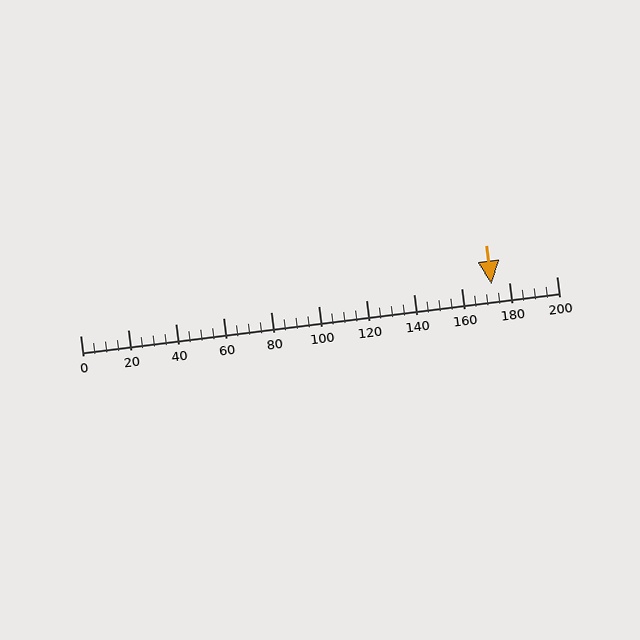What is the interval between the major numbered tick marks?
The major tick marks are spaced 20 units apart.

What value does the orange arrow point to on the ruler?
The orange arrow points to approximately 173.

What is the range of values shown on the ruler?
The ruler shows values from 0 to 200.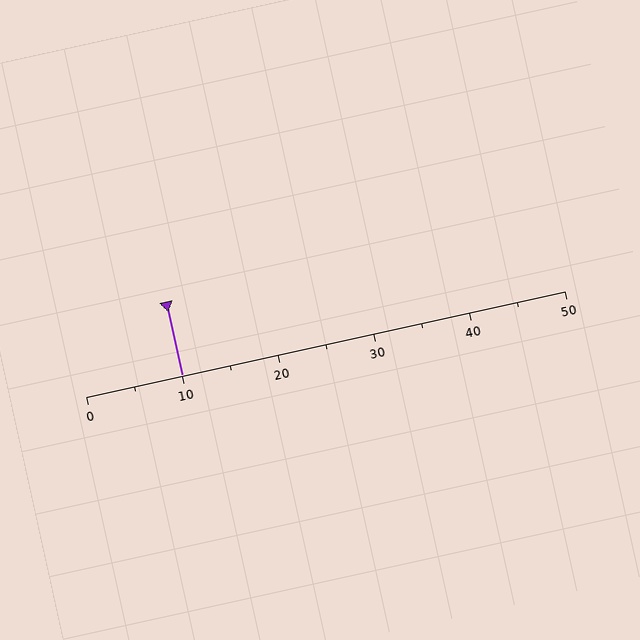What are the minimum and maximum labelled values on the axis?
The axis runs from 0 to 50.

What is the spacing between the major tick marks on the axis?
The major ticks are spaced 10 apart.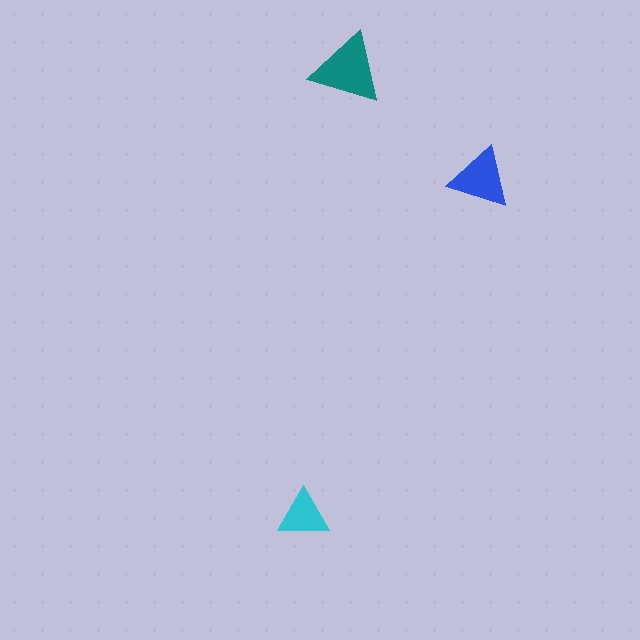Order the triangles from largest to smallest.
the teal one, the blue one, the cyan one.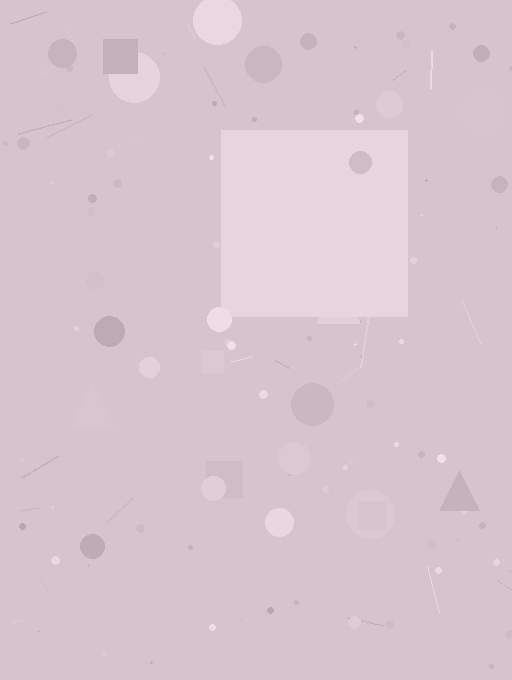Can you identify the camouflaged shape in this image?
The camouflaged shape is a square.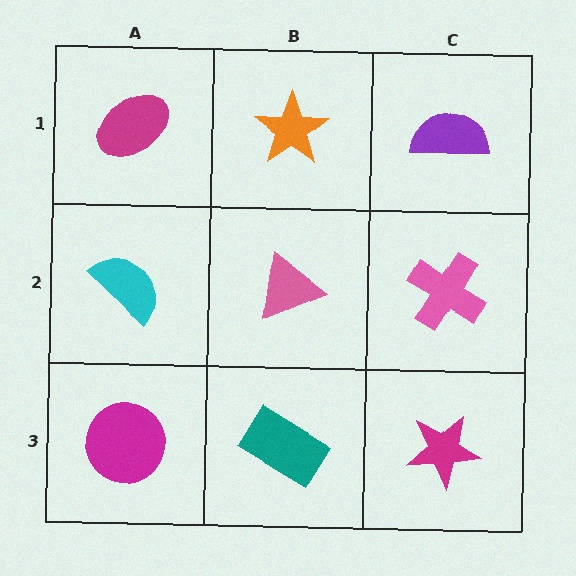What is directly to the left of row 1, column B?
A magenta ellipse.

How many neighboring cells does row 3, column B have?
3.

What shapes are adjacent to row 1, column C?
A pink cross (row 2, column C), an orange star (row 1, column B).